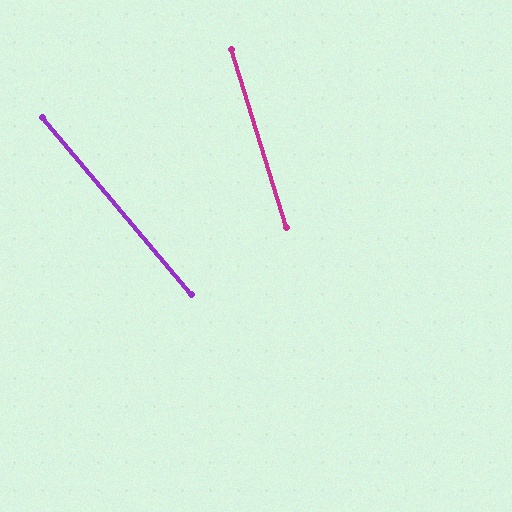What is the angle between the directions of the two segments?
Approximately 23 degrees.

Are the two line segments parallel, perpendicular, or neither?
Neither parallel nor perpendicular — they differ by about 23°.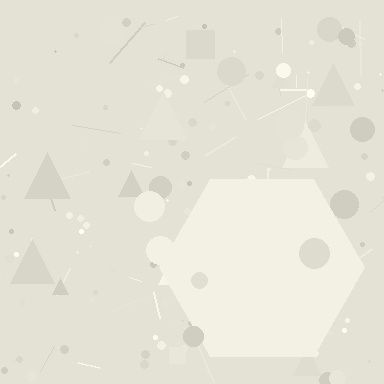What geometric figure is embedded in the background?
A hexagon is embedded in the background.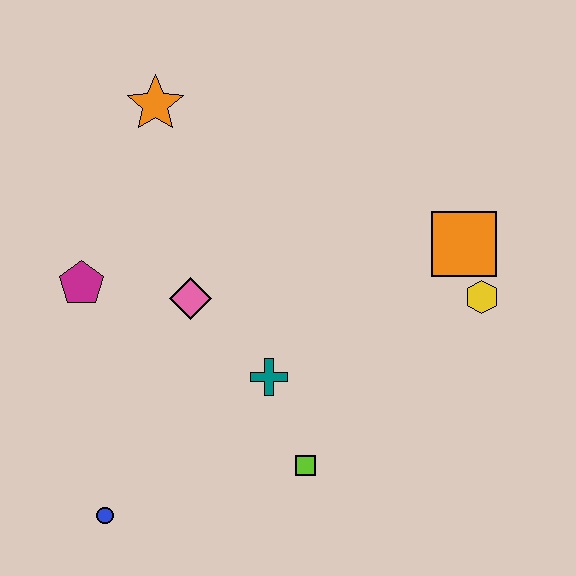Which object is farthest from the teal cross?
The orange star is farthest from the teal cross.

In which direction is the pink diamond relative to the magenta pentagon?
The pink diamond is to the right of the magenta pentagon.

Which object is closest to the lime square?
The teal cross is closest to the lime square.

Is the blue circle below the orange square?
Yes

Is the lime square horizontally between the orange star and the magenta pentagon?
No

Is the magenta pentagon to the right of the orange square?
No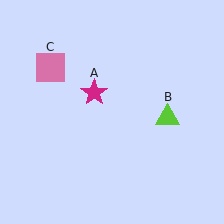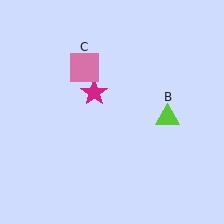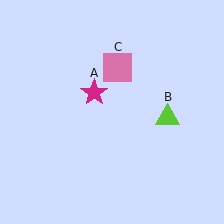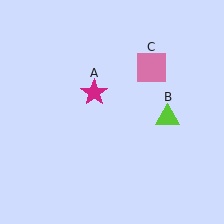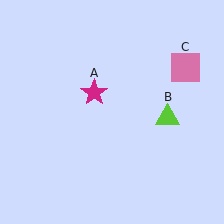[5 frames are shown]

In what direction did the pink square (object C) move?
The pink square (object C) moved right.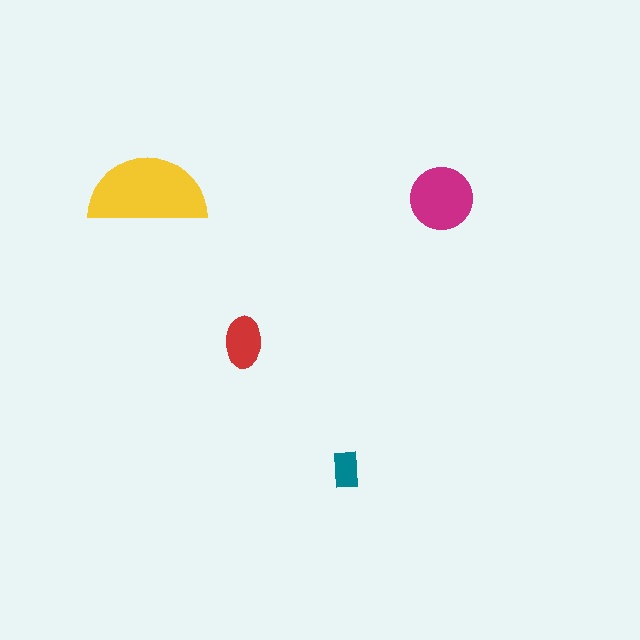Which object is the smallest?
The teal rectangle.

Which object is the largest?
The yellow semicircle.